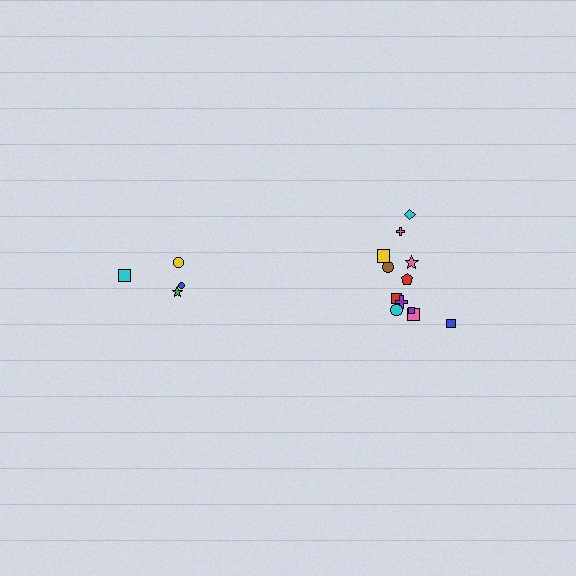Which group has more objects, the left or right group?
The right group.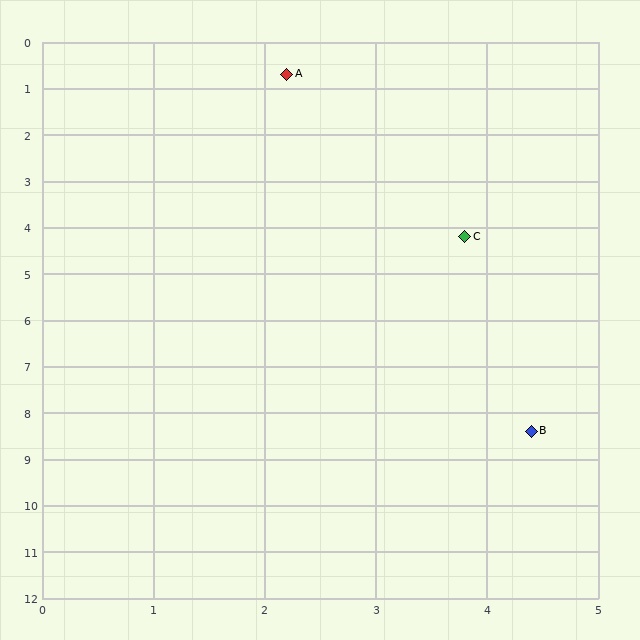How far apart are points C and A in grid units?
Points C and A are about 3.8 grid units apart.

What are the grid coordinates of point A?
Point A is at approximately (2.2, 0.7).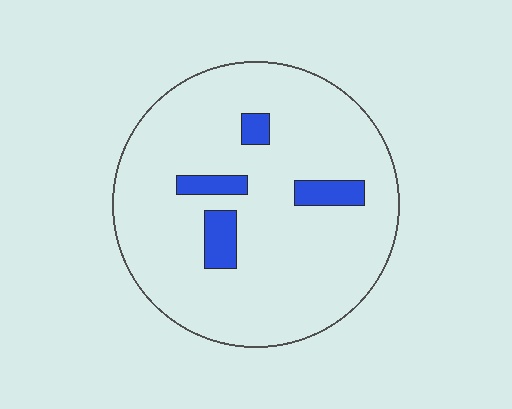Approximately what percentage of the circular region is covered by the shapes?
Approximately 10%.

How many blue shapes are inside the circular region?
4.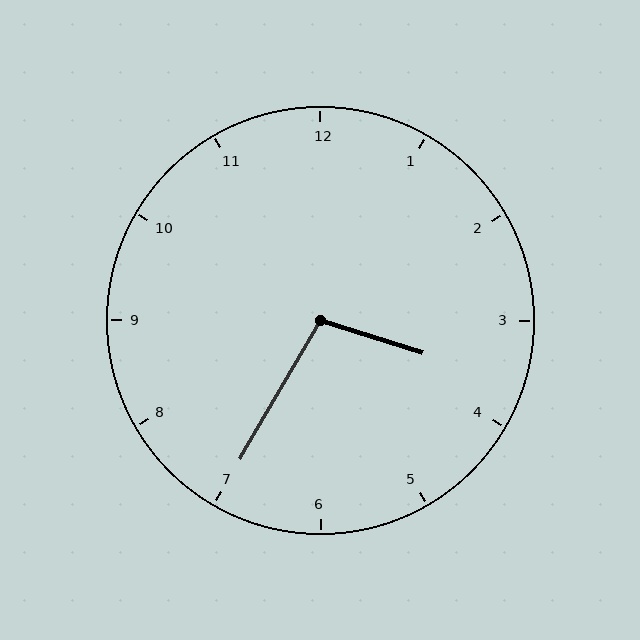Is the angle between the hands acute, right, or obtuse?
It is obtuse.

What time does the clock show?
3:35.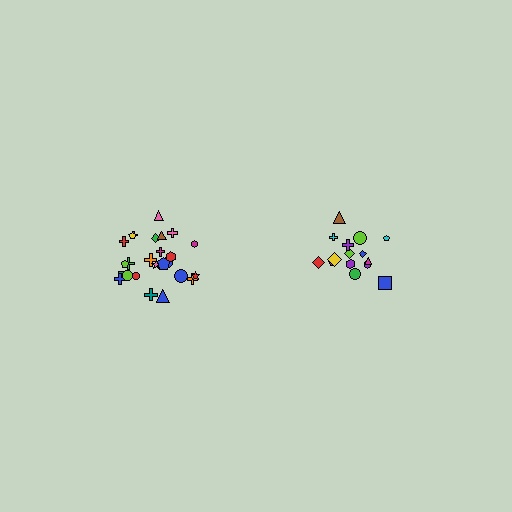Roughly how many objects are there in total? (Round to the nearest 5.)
Roughly 40 objects in total.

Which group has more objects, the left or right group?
The left group.